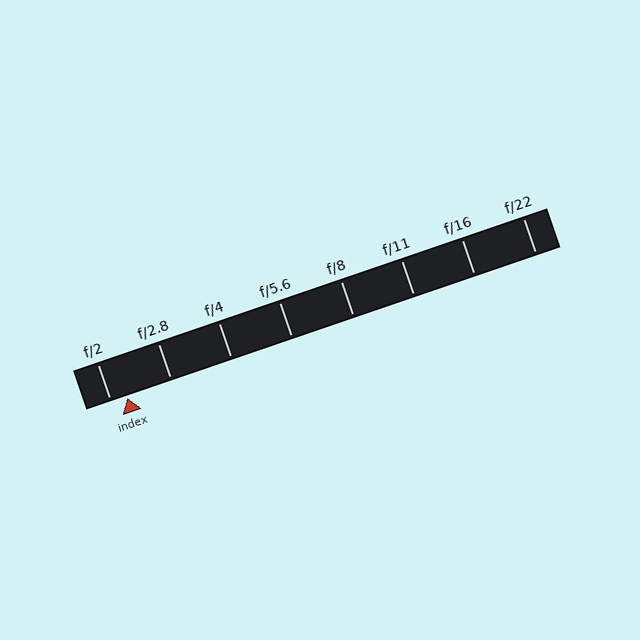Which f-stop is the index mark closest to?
The index mark is closest to f/2.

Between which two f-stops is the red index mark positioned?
The index mark is between f/2 and f/2.8.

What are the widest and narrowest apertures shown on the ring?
The widest aperture shown is f/2 and the narrowest is f/22.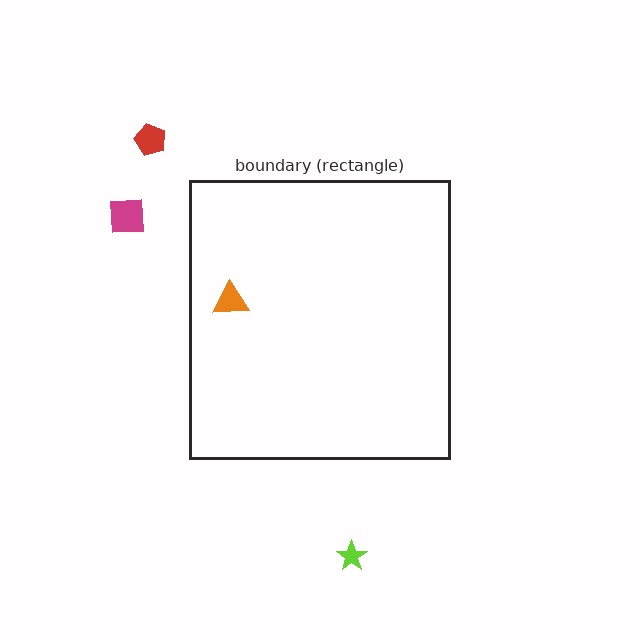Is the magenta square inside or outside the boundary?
Outside.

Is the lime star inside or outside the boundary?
Outside.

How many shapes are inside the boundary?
1 inside, 3 outside.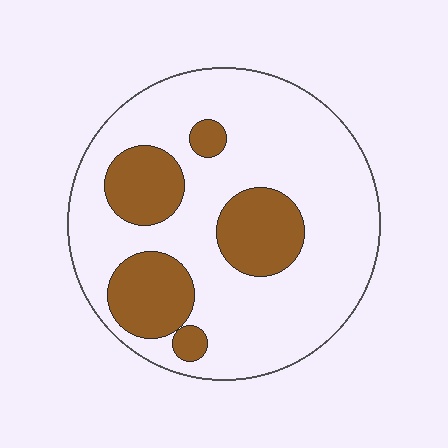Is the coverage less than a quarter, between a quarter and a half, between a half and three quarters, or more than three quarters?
Between a quarter and a half.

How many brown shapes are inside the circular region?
5.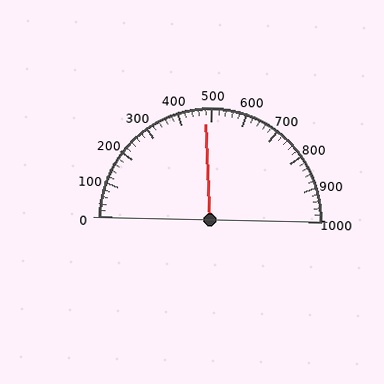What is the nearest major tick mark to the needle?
The nearest major tick mark is 500.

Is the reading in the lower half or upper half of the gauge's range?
The reading is in the lower half of the range (0 to 1000).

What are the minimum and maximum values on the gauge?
The gauge ranges from 0 to 1000.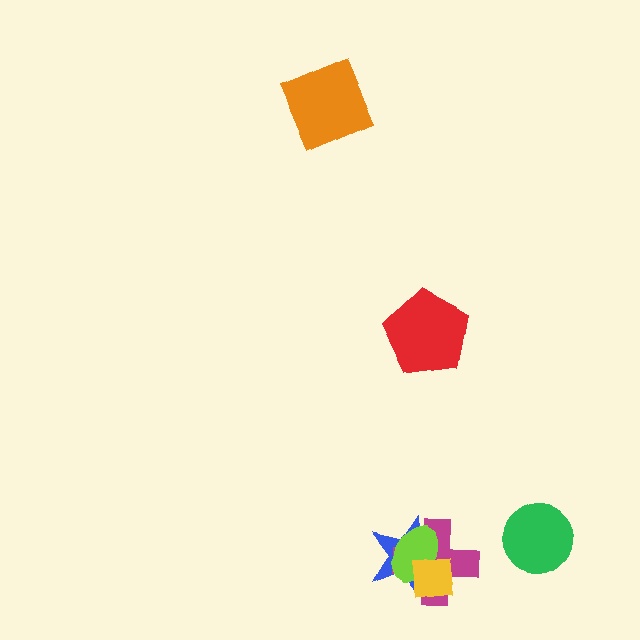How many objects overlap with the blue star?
3 objects overlap with the blue star.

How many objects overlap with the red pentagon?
0 objects overlap with the red pentagon.